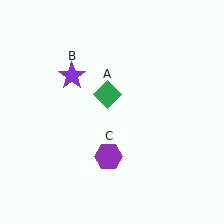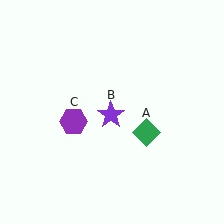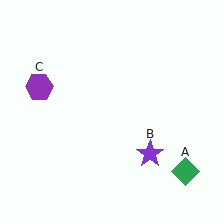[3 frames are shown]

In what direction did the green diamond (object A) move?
The green diamond (object A) moved down and to the right.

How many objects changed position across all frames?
3 objects changed position: green diamond (object A), purple star (object B), purple hexagon (object C).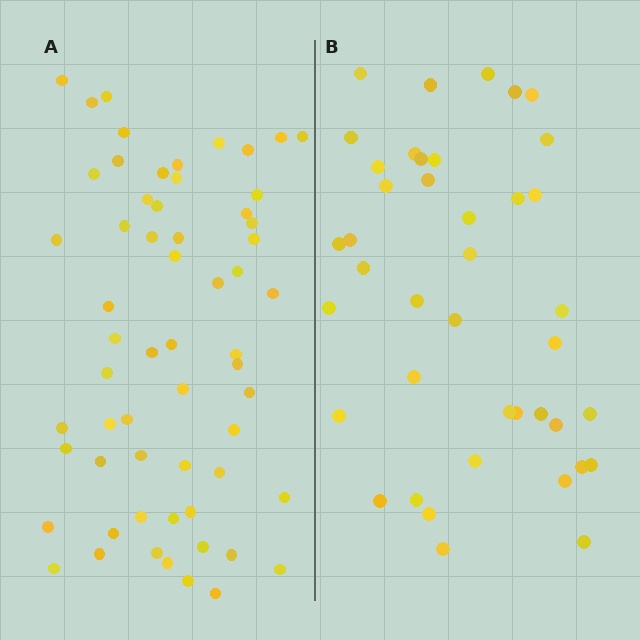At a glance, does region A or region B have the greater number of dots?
Region A (the left region) has more dots.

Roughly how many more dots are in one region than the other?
Region A has approximately 20 more dots than region B.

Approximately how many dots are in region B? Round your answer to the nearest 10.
About 40 dots. (The exact count is 41, which rounds to 40.)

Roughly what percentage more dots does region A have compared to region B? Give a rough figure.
About 45% more.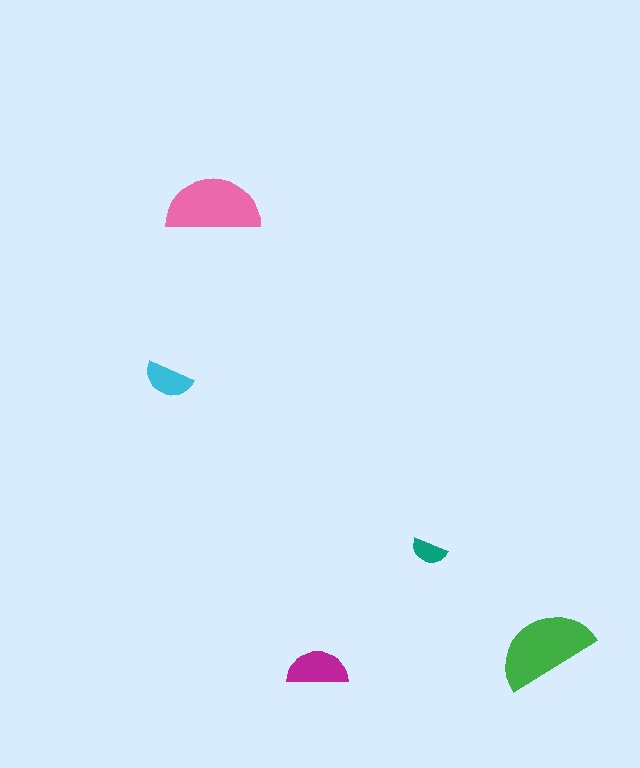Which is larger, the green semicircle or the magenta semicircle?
The green one.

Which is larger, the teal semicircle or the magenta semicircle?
The magenta one.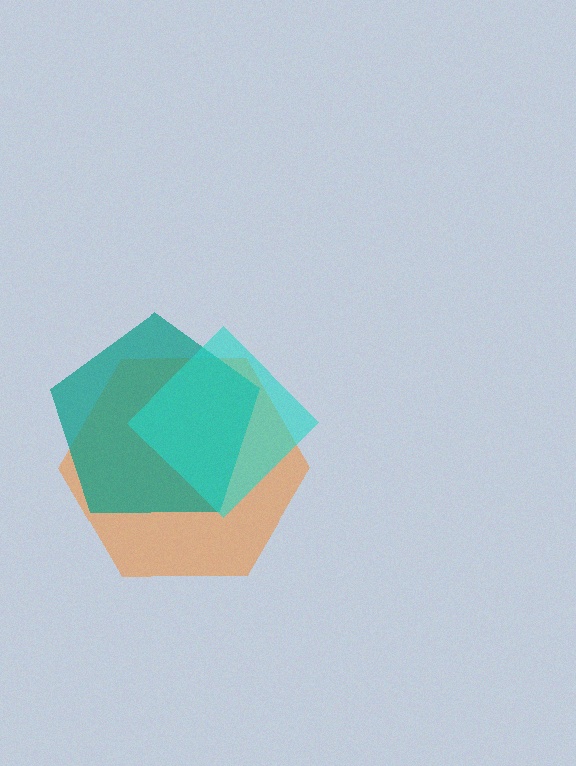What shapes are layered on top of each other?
The layered shapes are: an orange hexagon, a teal pentagon, a cyan diamond.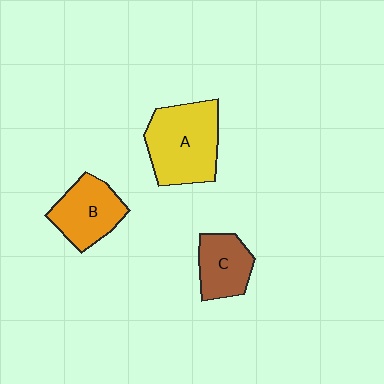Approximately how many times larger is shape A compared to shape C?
Approximately 1.7 times.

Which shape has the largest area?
Shape A (yellow).